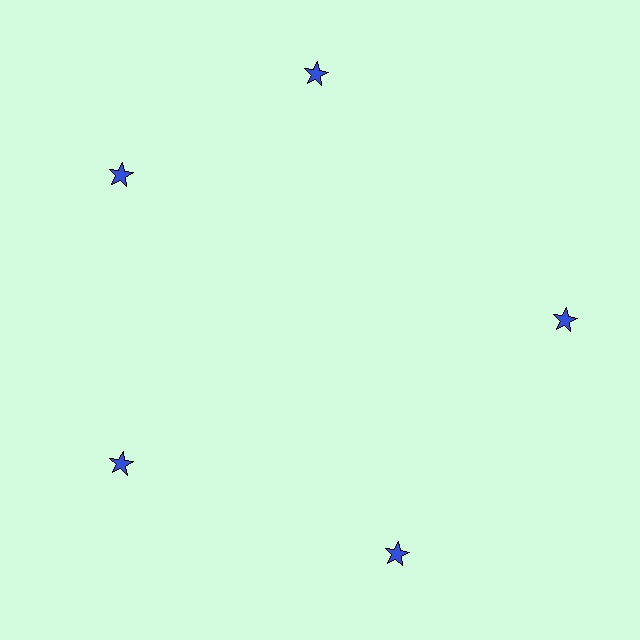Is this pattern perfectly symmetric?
No. The 5 blue stars are arranged in a ring, but one element near the 1 o'clock position is rotated out of alignment along the ring, breaking the 5-fold rotational symmetry.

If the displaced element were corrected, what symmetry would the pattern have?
It would have 5-fold rotational symmetry — the pattern would map onto itself every 72 degrees.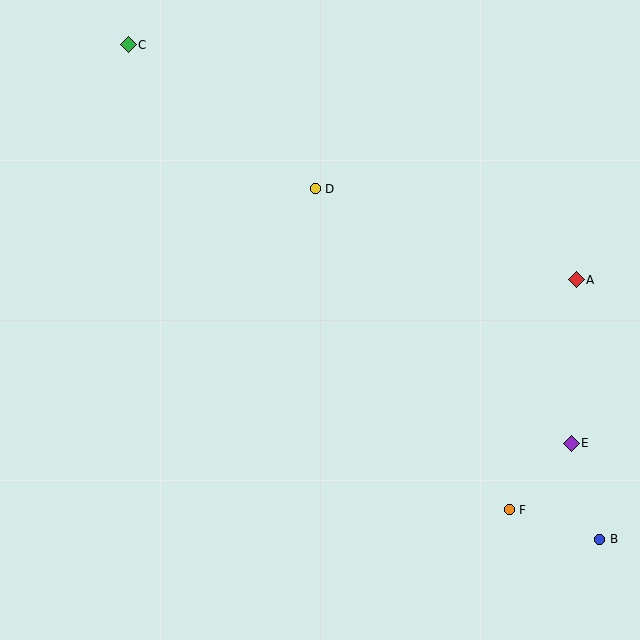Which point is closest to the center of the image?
Point D at (315, 189) is closest to the center.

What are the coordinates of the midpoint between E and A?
The midpoint between E and A is at (574, 362).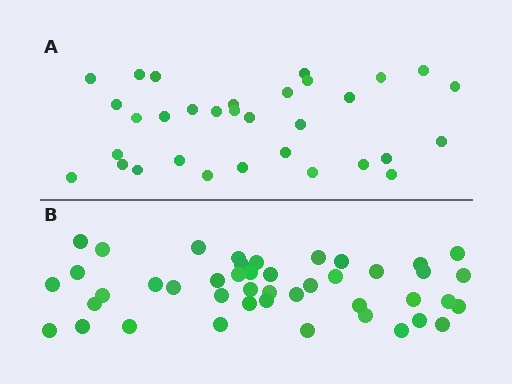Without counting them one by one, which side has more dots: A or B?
Region B (the bottom region) has more dots.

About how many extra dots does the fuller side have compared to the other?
Region B has roughly 12 or so more dots than region A.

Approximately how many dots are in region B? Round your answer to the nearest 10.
About 40 dots. (The exact count is 44, which rounds to 40.)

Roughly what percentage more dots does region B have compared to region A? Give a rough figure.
About 40% more.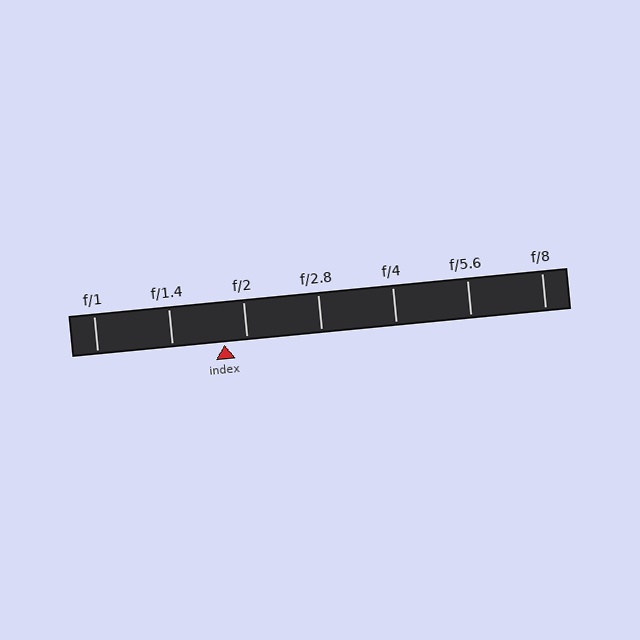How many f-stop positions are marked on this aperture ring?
There are 7 f-stop positions marked.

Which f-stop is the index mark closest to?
The index mark is closest to f/2.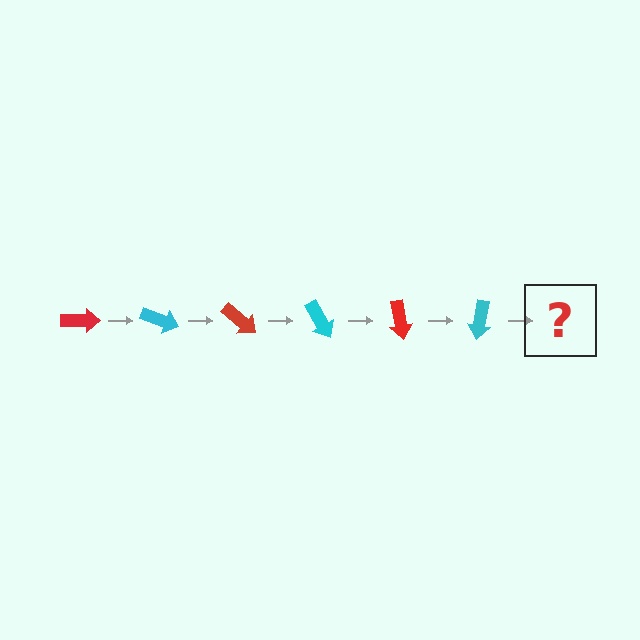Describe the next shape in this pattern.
It should be a red arrow, rotated 120 degrees from the start.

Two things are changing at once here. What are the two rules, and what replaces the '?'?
The two rules are that it rotates 20 degrees each step and the color cycles through red and cyan. The '?' should be a red arrow, rotated 120 degrees from the start.